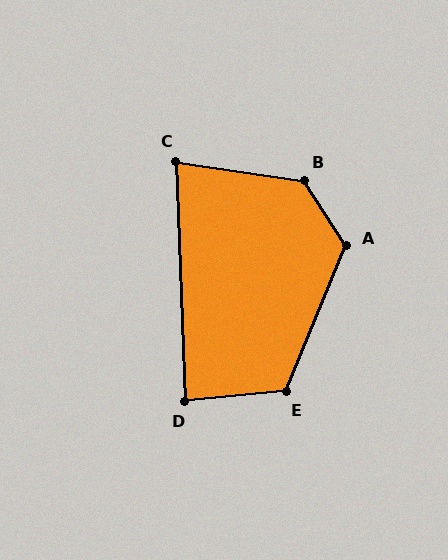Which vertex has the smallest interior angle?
C, at approximately 80 degrees.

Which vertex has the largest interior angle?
B, at approximately 132 degrees.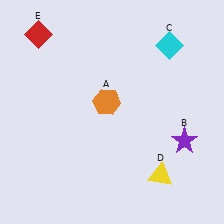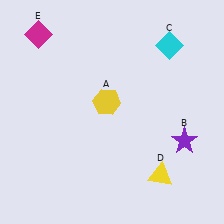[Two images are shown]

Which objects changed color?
A changed from orange to yellow. E changed from red to magenta.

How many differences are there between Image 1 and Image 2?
There are 2 differences between the two images.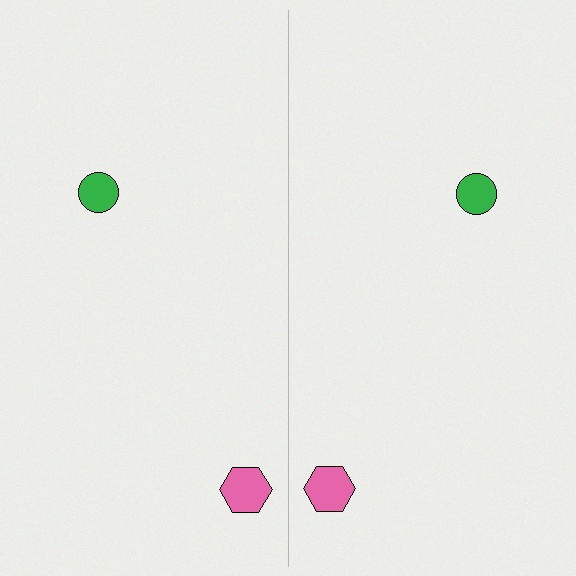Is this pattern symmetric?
Yes, this pattern has bilateral (reflection) symmetry.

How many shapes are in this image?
There are 4 shapes in this image.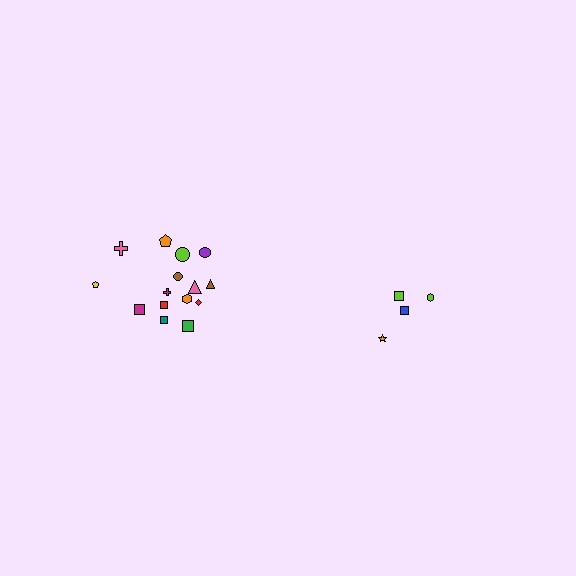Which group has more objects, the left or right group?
The left group.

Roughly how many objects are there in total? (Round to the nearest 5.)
Roughly 20 objects in total.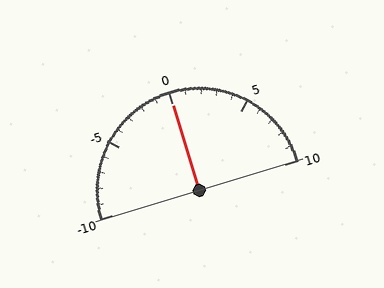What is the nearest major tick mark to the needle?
The nearest major tick mark is 0.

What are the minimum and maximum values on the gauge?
The gauge ranges from -10 to 10.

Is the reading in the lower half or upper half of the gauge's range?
The reading is in the upper half of the range (-10 to 10).